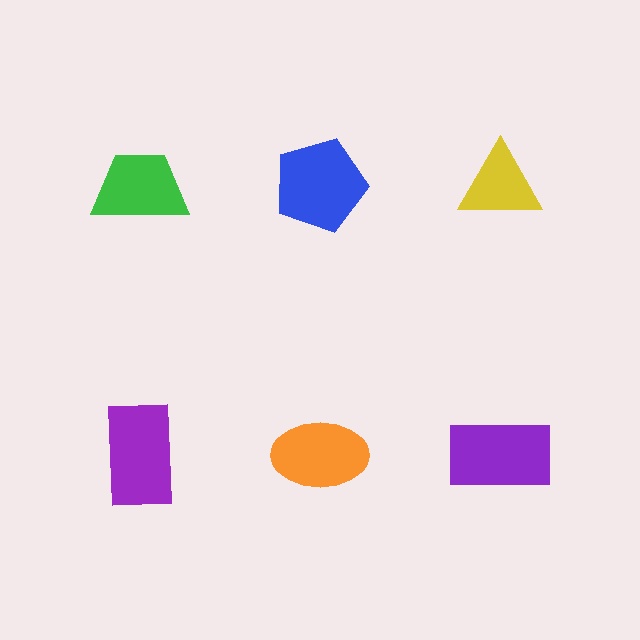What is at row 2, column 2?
An orange ellipse.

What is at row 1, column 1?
A green trapezoid.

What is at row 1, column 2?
A blue pentagon.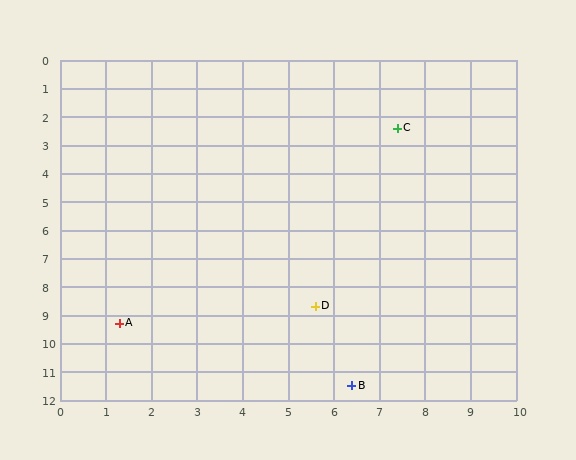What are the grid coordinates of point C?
Point C is at approximately (7.4, 2.4).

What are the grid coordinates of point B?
Point B is at approximately (6.4, 11.5).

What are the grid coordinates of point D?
Point D is at approximately (5.6, 8.7).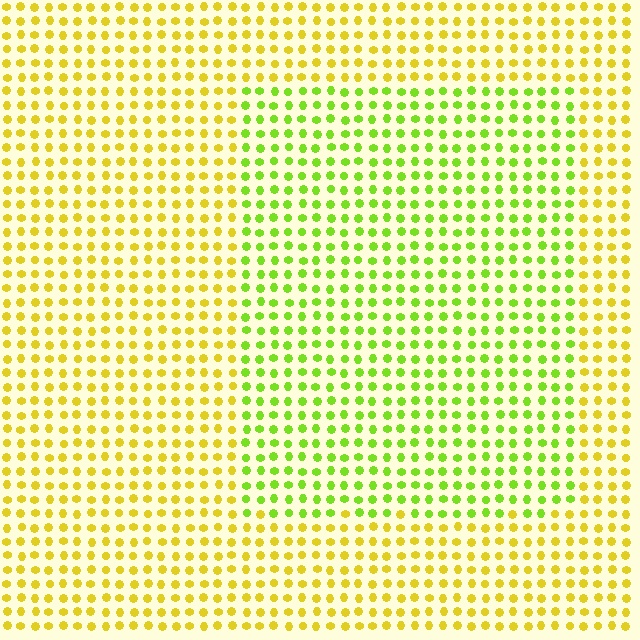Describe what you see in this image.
The image is filled with small yellow elements in a uniform arrangement. A rectangle-shaped region is visible where the elements are tinted to a slightly different hue, forming a subtle color boundary.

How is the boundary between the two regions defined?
The boundary is defined purely by a slight shift in hue (about 38 degrees). Spacing, size, and orientation are identical on both sides.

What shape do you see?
I see a rectangle.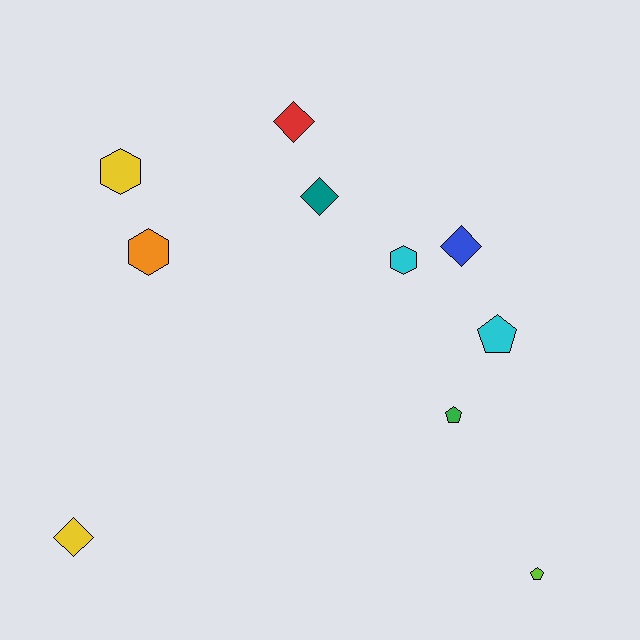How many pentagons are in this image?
There are 3 pentagons.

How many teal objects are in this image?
There is 1 teal object.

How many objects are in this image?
There are 10 objects.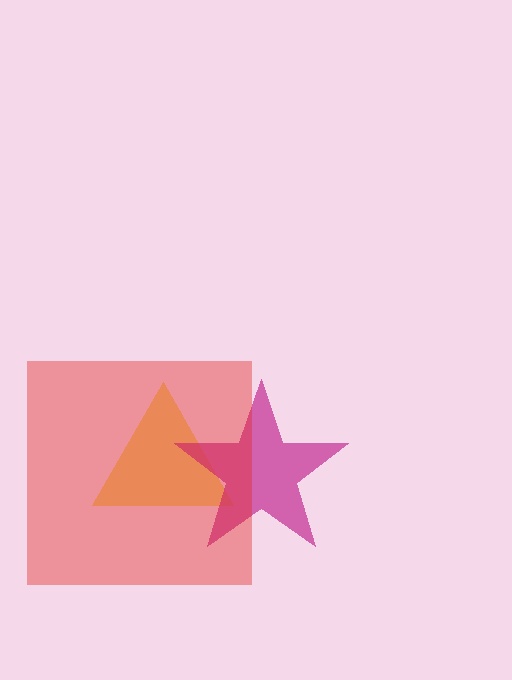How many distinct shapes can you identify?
There are 3 distinct shapes: a yellow triangle, a magenta star, a red square.